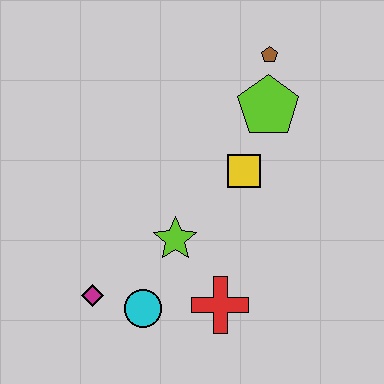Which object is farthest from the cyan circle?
The brown pentagon is farthest from the cyan circle.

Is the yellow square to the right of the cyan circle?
Yes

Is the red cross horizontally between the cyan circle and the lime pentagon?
Yes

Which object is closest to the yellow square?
The lime pentagon is closest to the yellow square.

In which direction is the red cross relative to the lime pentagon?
The red cross is below the lime pentagon.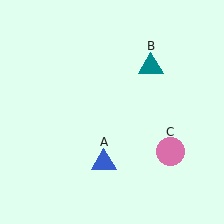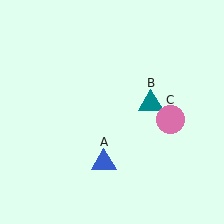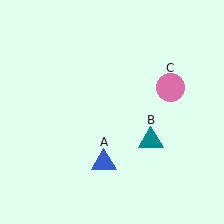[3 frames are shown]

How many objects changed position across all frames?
2 objects changed position: teal triangle (object B), pink circle (object C).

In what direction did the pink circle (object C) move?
The pink circle (object C) moved up.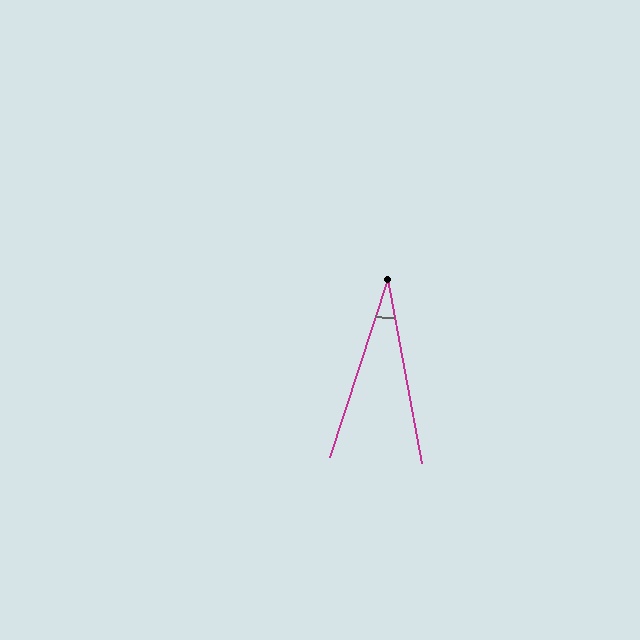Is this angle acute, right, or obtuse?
It is acute.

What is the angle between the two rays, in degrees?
Approximately 28 degrees.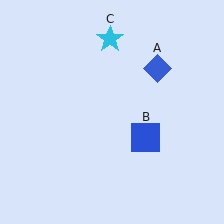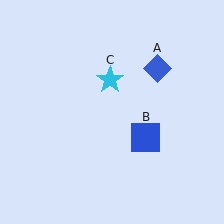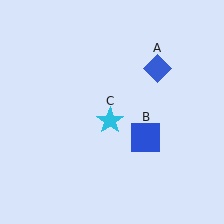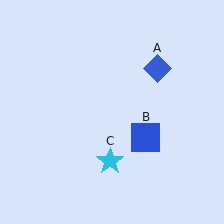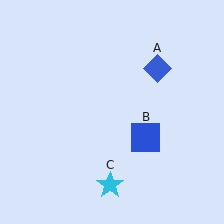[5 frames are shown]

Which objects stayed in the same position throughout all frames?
Blue diamond (object A) and blue square (object B) remained stationary.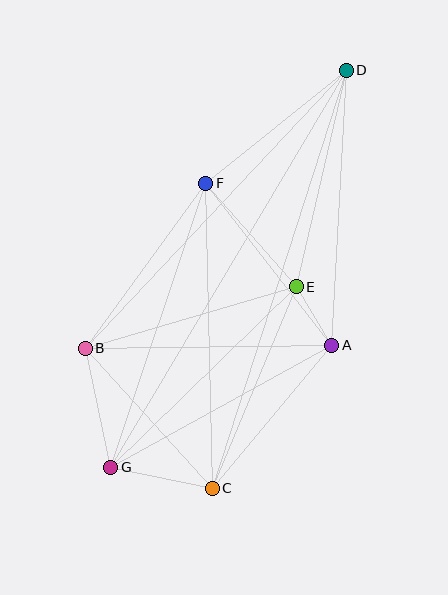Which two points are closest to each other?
Points A and E are closest to each other.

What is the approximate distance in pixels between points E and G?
The distance between E and G is approximately 259 pixels.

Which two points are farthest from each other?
Points D and G are farthest from each other.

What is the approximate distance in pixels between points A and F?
The distance between A and F is approximately 205 pixels.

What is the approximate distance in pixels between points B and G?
The distance between B and G is approximately 122 pixels.